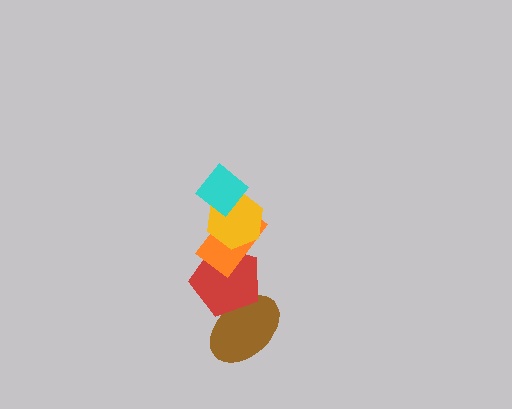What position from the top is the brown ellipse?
The brown ellipse is 5th from the top.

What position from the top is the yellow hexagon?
The yellow hexagon is 2nd from the top.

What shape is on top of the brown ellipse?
The red pentagon is on top of the brown ellipse.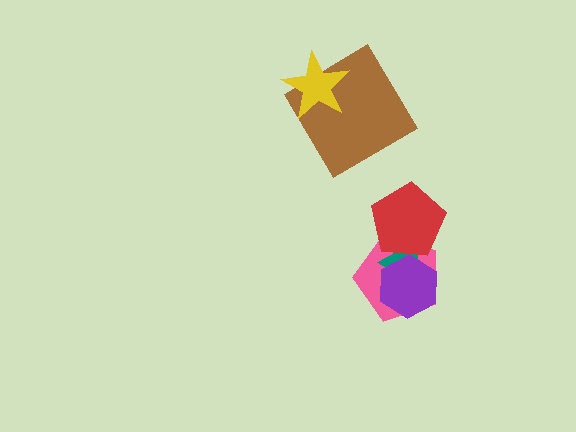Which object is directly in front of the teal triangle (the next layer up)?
The purple hexagon is directly in front of the teal triangle.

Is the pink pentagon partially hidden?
Yes, it is partially covered by another shape.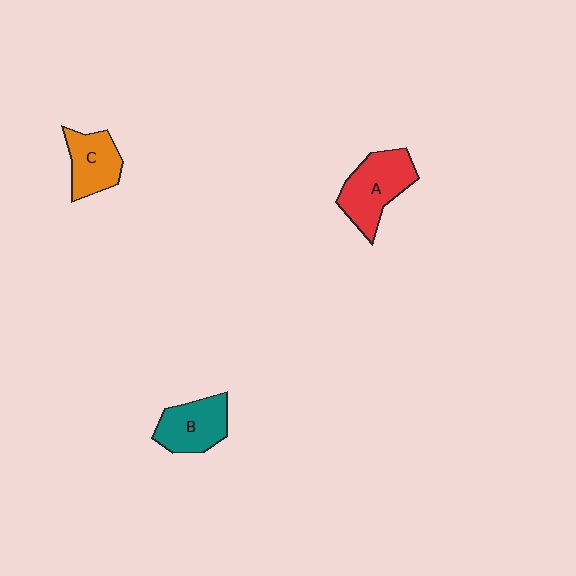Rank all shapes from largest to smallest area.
From largest to smallest: A (red), B (teal), C (orange).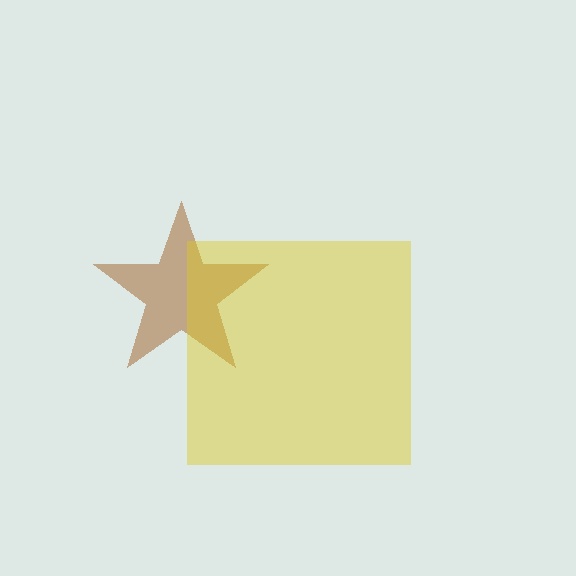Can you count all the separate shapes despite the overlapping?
Yes, there are 2 separate shapes.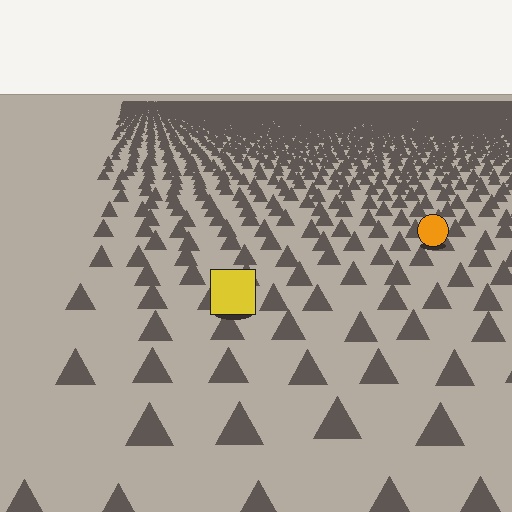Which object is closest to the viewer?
The yellow square is closest. The texture marks near it are larger and more spread out.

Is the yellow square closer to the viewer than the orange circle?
Yes. The yellow square is closer — you can tell from the texture gradient: the ground texture is coarser near it.